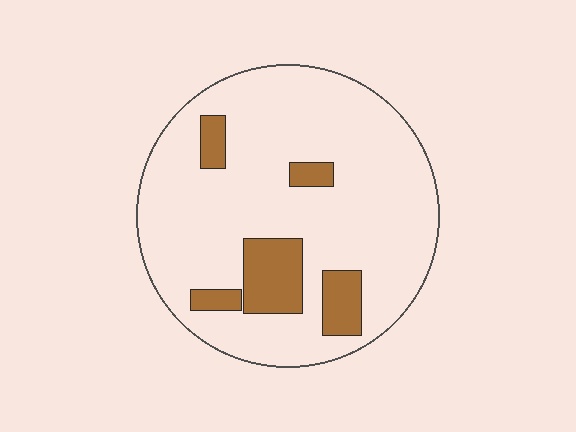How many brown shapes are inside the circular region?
5.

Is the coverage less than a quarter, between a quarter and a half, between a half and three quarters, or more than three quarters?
Less than a quarter.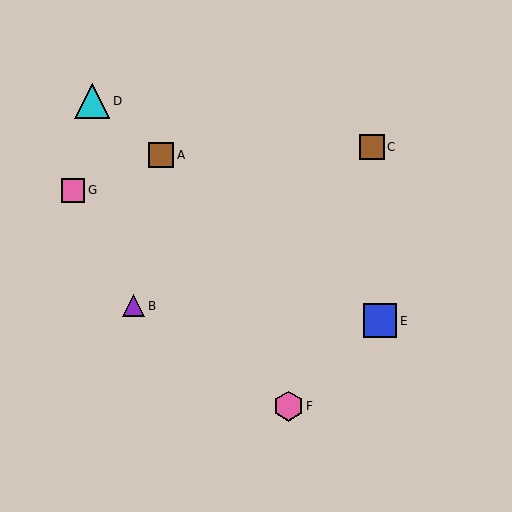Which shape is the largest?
The cyan triangle (labeled D) is the largest.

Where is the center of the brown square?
The center of the brown square is at (372, 147).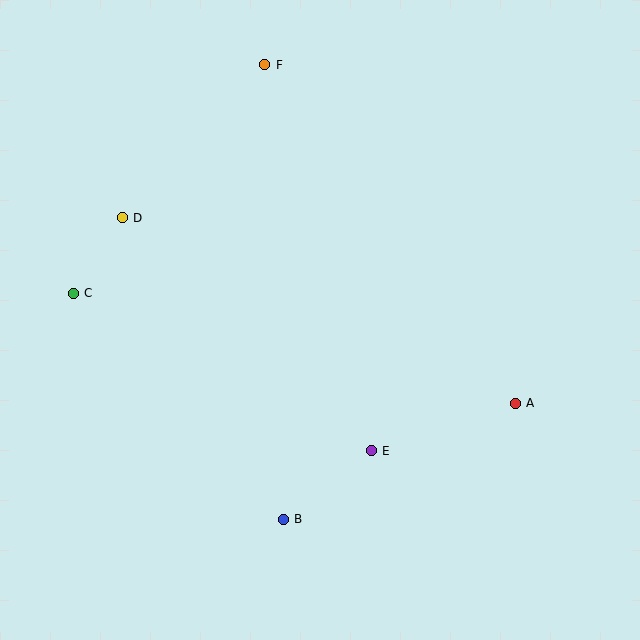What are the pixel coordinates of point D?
Point D is at (122, 218).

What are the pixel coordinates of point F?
Point F is at (265, 65).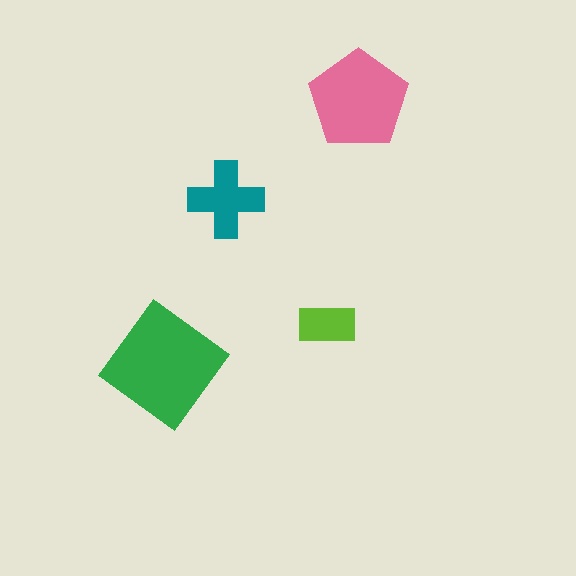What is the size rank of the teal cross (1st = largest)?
3rd.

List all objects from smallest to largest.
The lime rectangle, the teal cross, the pink pentagon, the green diamond.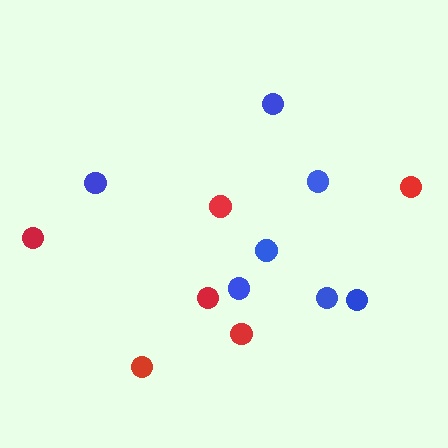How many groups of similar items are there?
There are 2 groups: one group of blue circles (7) and one group of red circles (6).